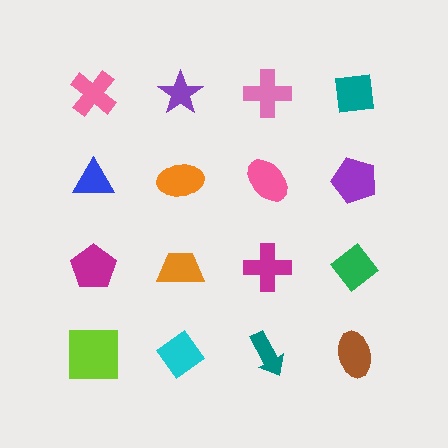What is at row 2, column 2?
An orange ellipse.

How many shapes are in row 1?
4 shapes.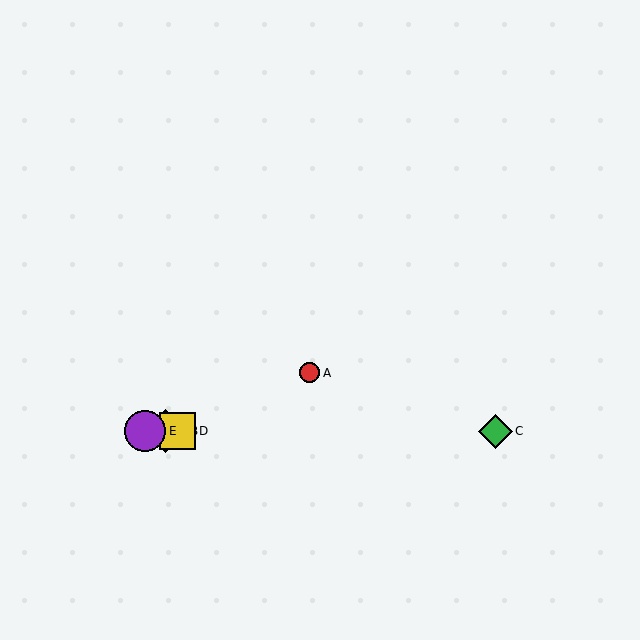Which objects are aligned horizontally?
Objects B, C, D, E are aligned horizontally.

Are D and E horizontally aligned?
Yes, both are at y≈431.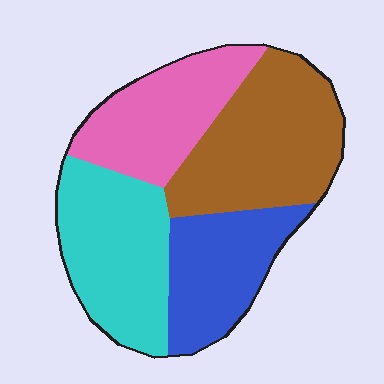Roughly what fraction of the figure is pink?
Pink covers 22% of the figure.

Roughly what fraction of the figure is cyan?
Cyan takes up between a quarter and a half of the figure.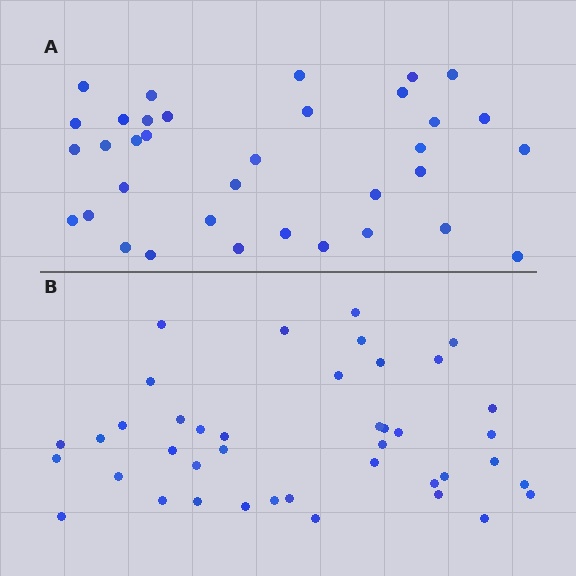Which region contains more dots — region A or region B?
Region B (the bottom region) has more dots.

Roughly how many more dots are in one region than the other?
Region B has about 6 more dots than region A.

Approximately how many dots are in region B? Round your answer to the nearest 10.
About 40 dots. (The exact count is 41, which rounds to 40.)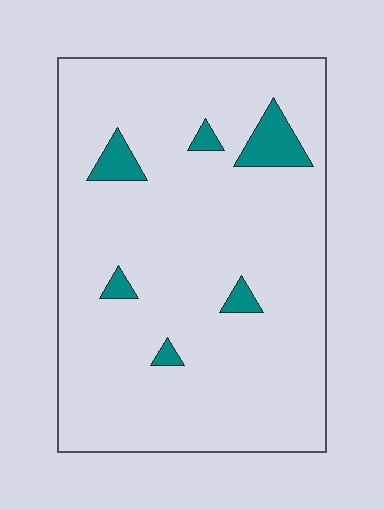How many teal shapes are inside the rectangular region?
6.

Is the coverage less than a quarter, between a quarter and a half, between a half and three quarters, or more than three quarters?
Less than a quarter.